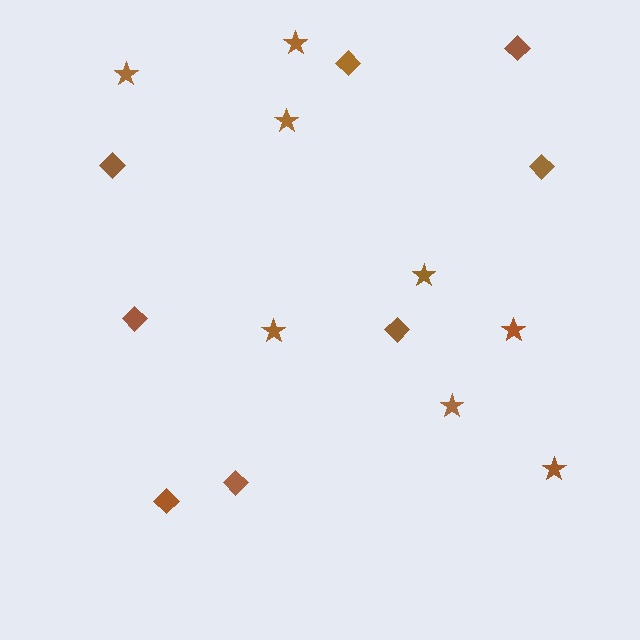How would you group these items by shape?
There are 2 groups: one group of diamonds (8) and one group of stars (8).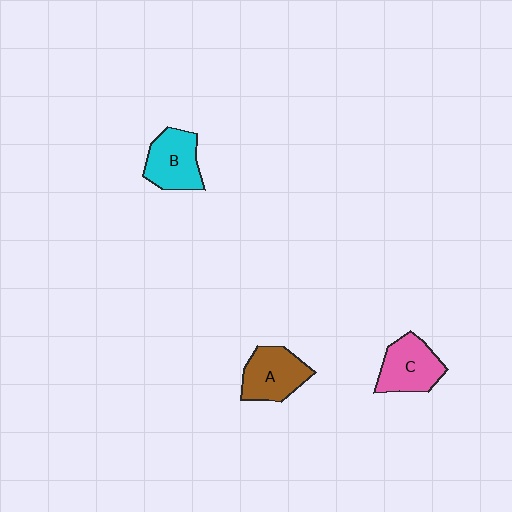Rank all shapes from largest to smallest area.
From largest to smallest: C (pink), A (brown), B (cyan).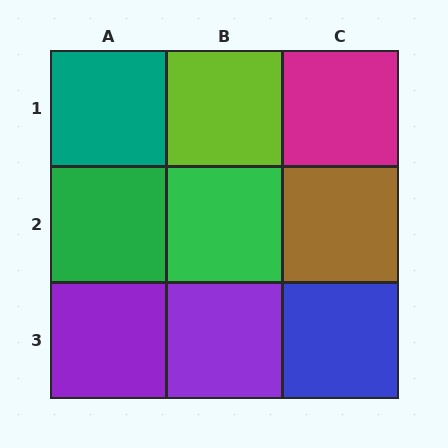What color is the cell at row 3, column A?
Purple.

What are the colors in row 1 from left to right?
Teal, lime, magenta.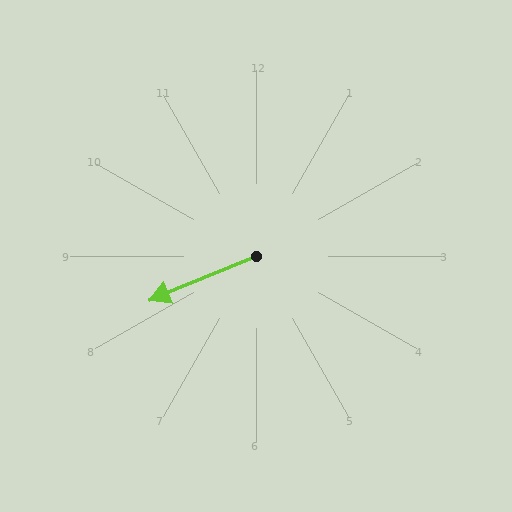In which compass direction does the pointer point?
West.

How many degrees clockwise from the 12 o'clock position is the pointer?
Approximately 248 degrees.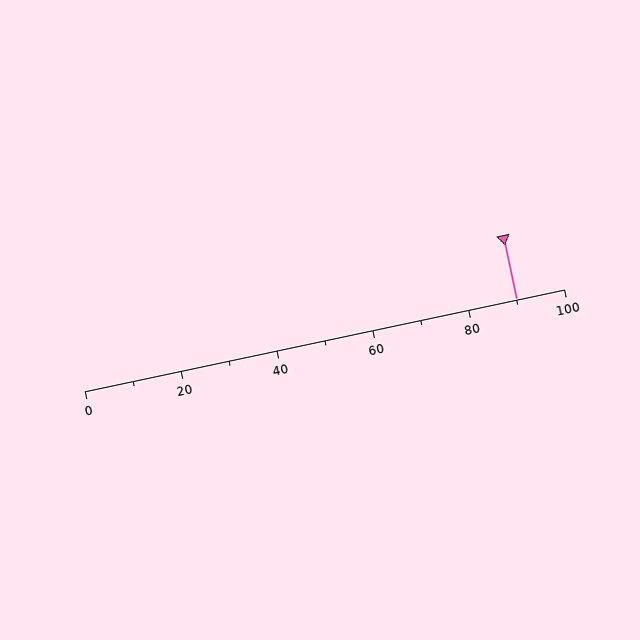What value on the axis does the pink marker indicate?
The marker indicates approximately 90.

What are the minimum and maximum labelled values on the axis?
The axis runs from 0 to 100.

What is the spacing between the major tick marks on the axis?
The major ticks are spaced 20 apart.